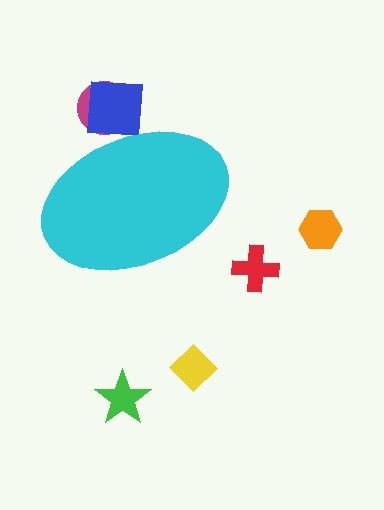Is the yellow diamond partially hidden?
No, the yellow diamond is fully visible.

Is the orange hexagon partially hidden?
No, the orange hexagon is fully visible.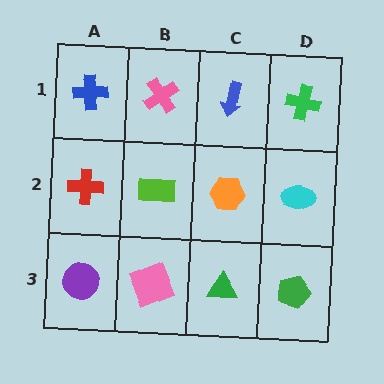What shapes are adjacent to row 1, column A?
A red cross (row 2, column A), a pink cross (row 1, column B).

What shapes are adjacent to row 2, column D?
A green cross (row 1, column D), a green pentagon (row 3, column D), an orange hexagon (row 2, column C).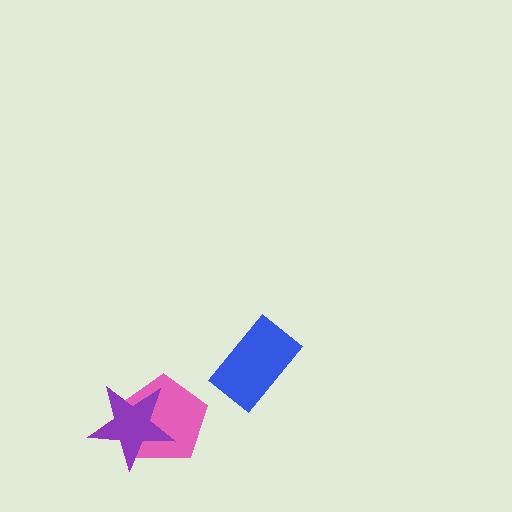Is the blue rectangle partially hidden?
No, no other shape covers it.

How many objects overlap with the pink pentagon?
1 object overlaps with the pink pentagon.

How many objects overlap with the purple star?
1 object overlaps with the purple star.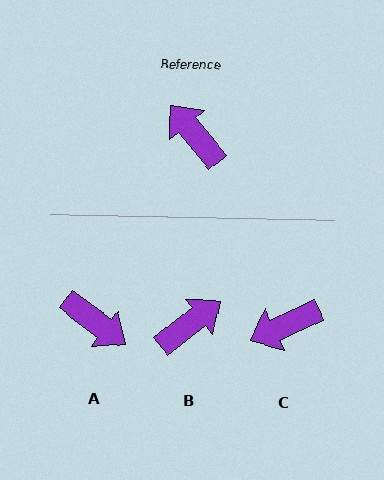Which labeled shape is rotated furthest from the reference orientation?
A, about 167 degrees away.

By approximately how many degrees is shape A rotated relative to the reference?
Approximately 167 degrees clockwise.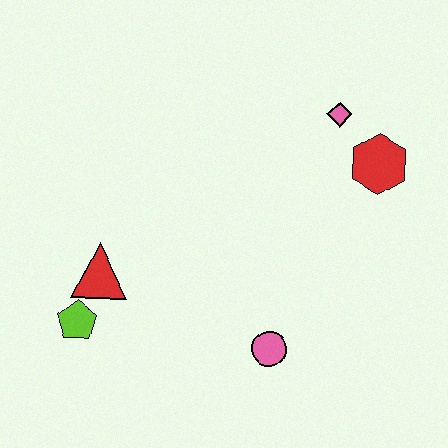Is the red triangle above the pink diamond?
No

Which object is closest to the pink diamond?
The red hexagon is closest to the pink diamond.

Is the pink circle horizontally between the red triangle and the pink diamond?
Yes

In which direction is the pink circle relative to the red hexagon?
The pink circle is below the red hexagon.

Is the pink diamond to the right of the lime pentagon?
Yes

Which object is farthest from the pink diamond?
The lime pentagon is farthest from the pink diamond.